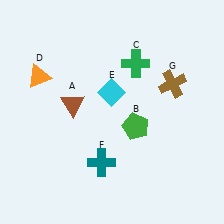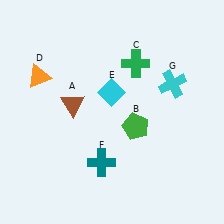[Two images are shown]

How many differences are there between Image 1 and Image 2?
There is 1 difference between the two images.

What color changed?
The cross (G) changed from brown in Image 1 to cyan in Image 2.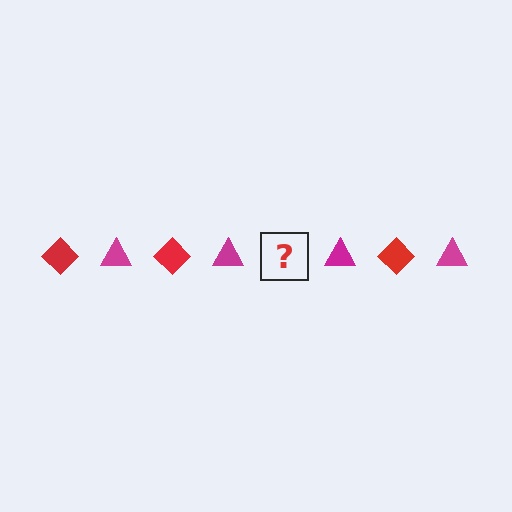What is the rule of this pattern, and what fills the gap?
The rule is that the pattern alternates between red diamond and magenta triangle. The gap should be filled with a red diamond.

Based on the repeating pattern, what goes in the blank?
The blank should be a red diamond.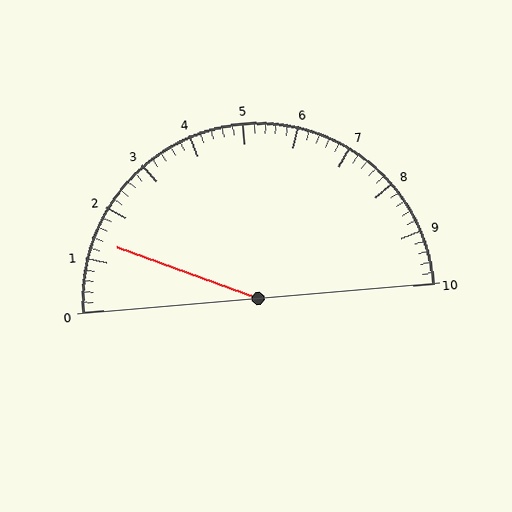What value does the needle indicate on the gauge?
The needle indicates approximately 1.4.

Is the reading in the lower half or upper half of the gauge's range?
The reading is in the lower half of the range (0 to 10).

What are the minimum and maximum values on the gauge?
The gauge ranges from 0 to 10.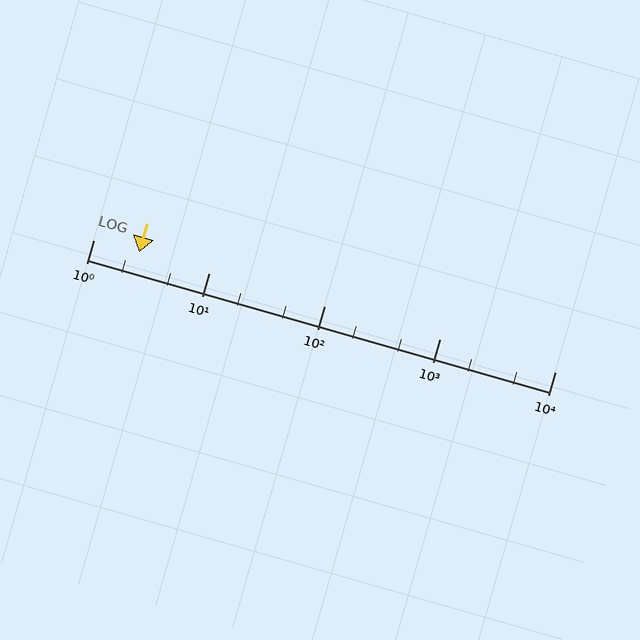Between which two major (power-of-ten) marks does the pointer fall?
The pointer is between 1 and 10.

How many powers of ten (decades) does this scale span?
The scale spans 4 decades, from 1 to 10000.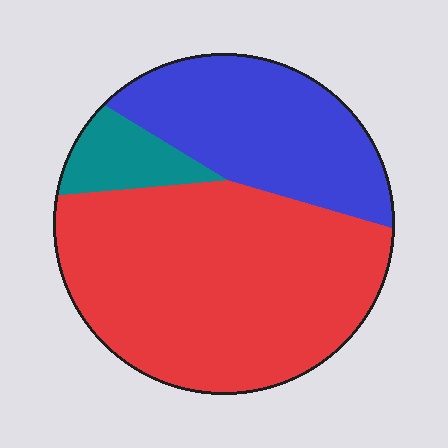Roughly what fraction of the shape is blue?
Blue takes up between a quarter and a half of the shape.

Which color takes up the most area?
Red, at roughly 60%.